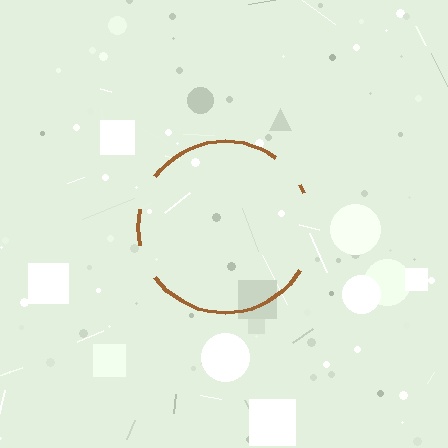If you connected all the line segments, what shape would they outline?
They would outline a circle.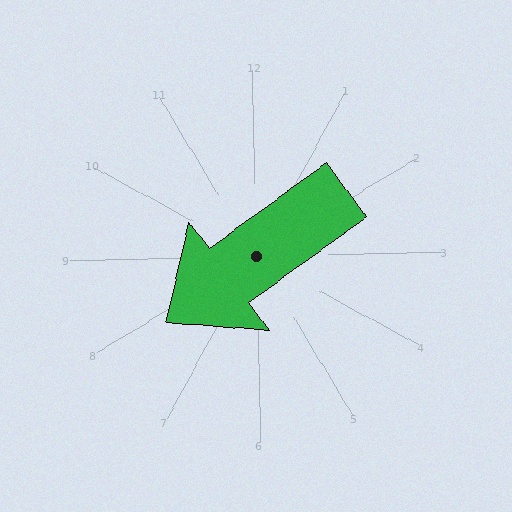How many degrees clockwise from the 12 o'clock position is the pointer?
Approximately 235 degrees.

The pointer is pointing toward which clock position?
Roughly 8 o'clock.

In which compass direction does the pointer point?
Southwest.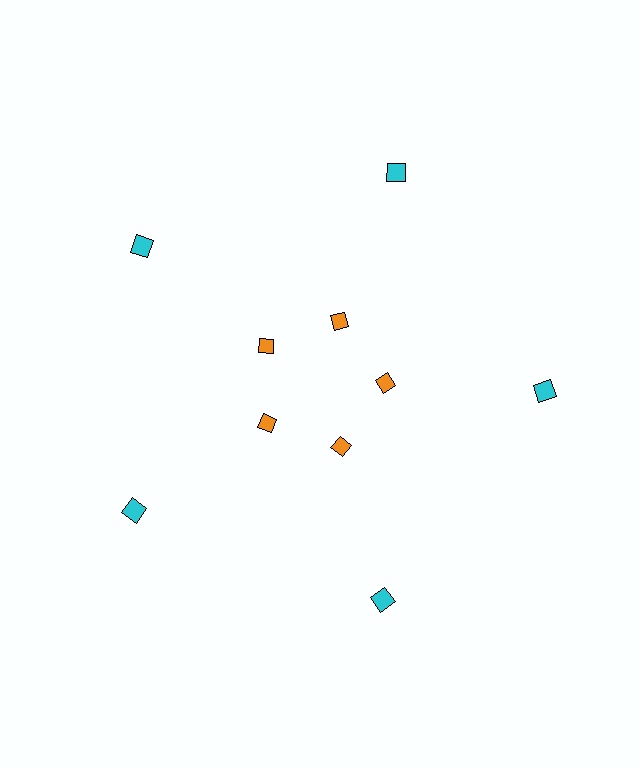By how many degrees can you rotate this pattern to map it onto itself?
The pattern maps onto itself every 72 degrees of rotation.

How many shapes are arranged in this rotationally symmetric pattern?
There are 10 shapes, arranged in 5 groups of 2.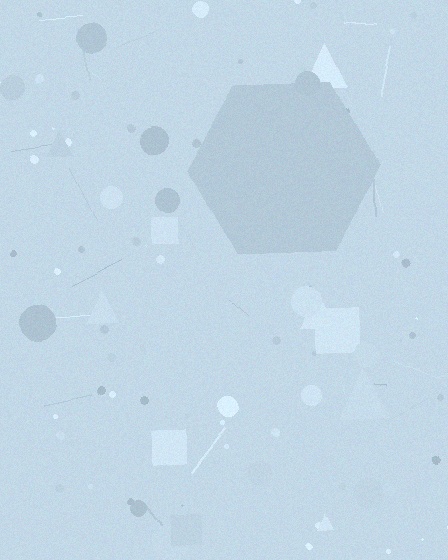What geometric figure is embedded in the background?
A hexagon is embedded in the background.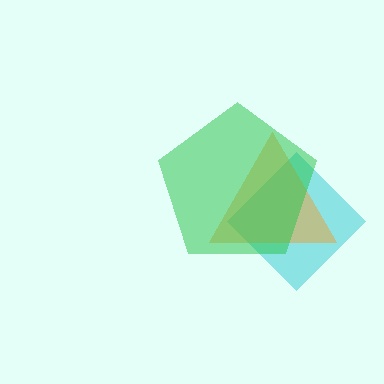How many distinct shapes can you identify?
There are 3 distinct shapes: a cyan diamond, an orange triangle, a green pentagon.